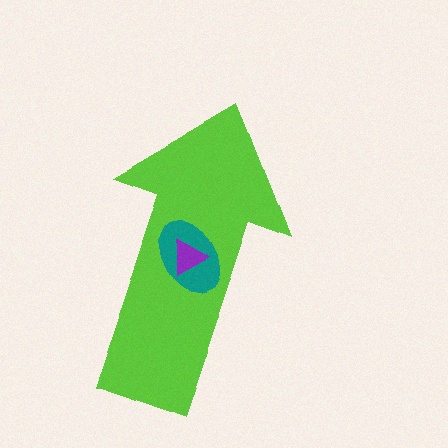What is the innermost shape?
The purple triangle.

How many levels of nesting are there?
3.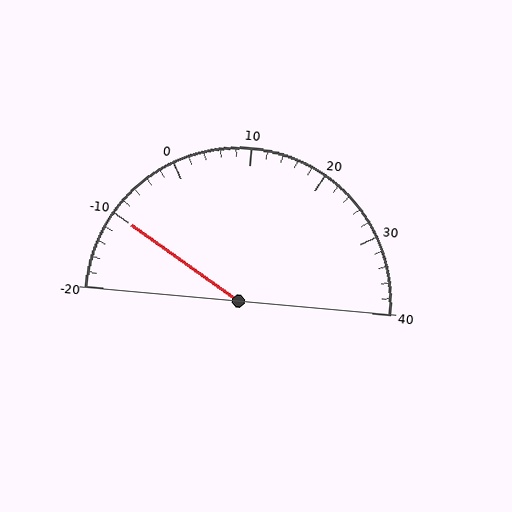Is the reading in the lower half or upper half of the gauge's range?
The reading is in the lower half of the range (-20 to 40).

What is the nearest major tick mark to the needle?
The nearest major tick mark is -10.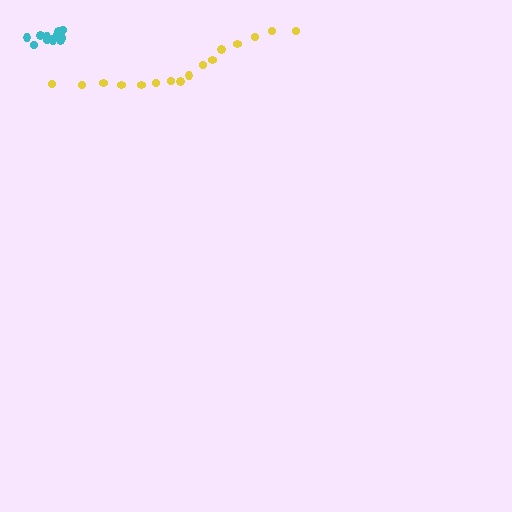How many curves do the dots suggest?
There are 2 distinct paths.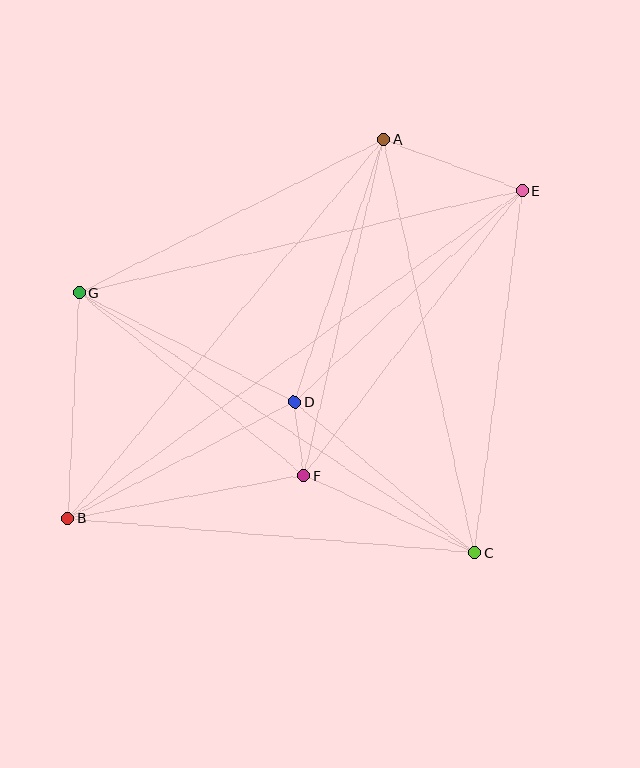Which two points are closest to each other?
Points D and F are closest to each other.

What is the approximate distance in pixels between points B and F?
The distance between B and F is approximately 239 pixels.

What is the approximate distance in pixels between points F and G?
The distance between F and G is approximately 290 pixels.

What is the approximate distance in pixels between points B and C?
The distance between B and C is approximately 408 pixels.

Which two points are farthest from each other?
Points B and E are farthest from each other.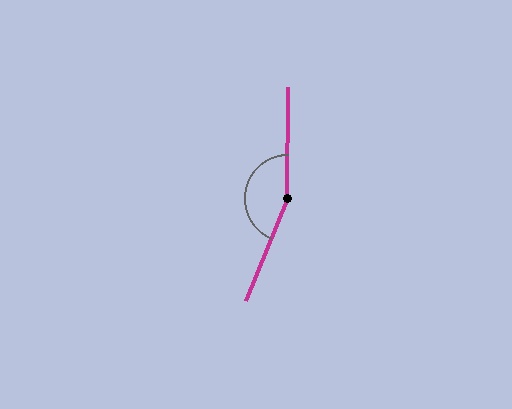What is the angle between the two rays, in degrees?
Approximately 158 degrees.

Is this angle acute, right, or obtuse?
It is obtuse.